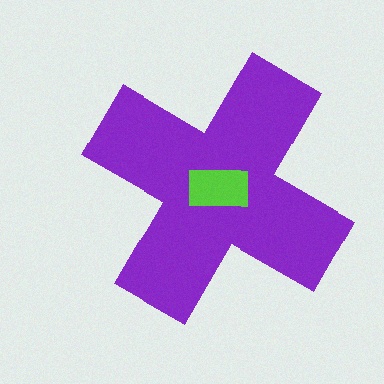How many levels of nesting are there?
2.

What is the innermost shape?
The lime rectangle.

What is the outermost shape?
The purple cross.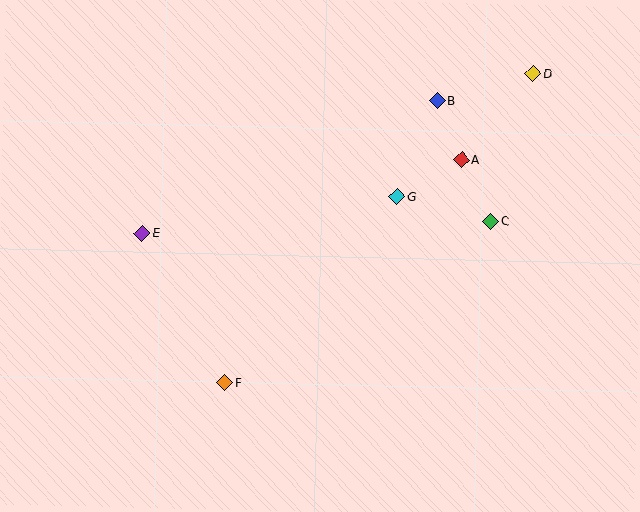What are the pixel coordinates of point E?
Point E is at (142, 233).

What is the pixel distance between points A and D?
The distance between A and D is 112 pixels.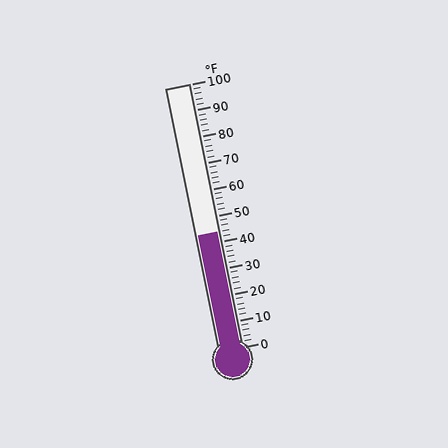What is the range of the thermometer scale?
The thermometer scale ranges from 0°F to 100°F.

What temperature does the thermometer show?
The thermometer shows approximately 44°F.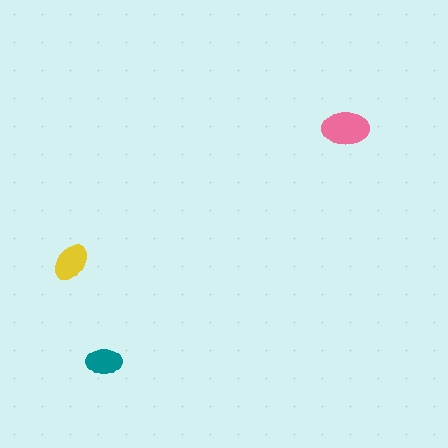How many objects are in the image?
There are 3 objects in the image.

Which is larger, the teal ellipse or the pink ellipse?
The pink one.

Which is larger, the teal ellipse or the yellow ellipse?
The yellow one.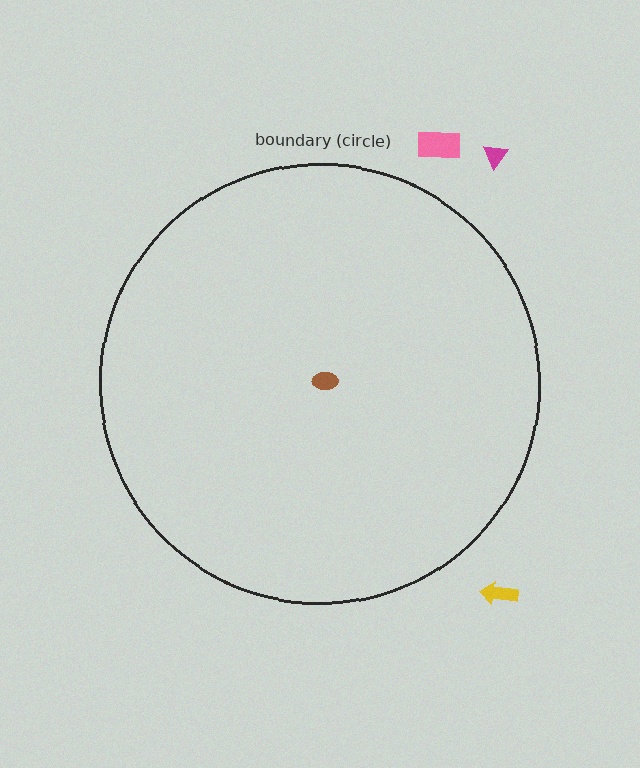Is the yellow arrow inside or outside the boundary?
Outside.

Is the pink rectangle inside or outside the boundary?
Outside.